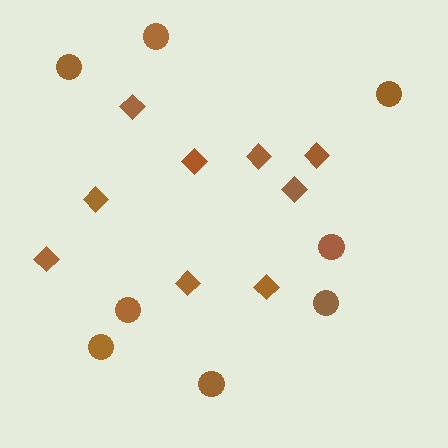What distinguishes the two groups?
There are 2 groups: one group of circles (8) and one group of diamonds (9).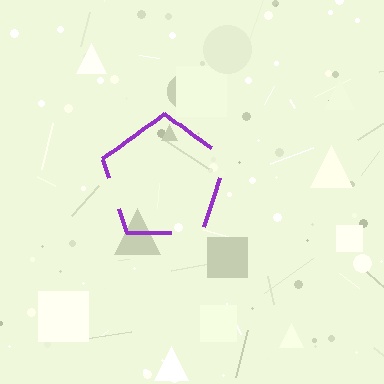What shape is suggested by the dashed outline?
The dashed outline suggests a pentagon.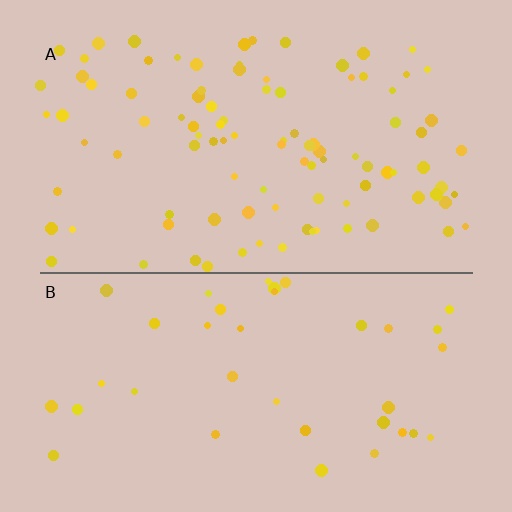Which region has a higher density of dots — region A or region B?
A (the top).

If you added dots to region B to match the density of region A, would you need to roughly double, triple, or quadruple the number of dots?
Approximately triple.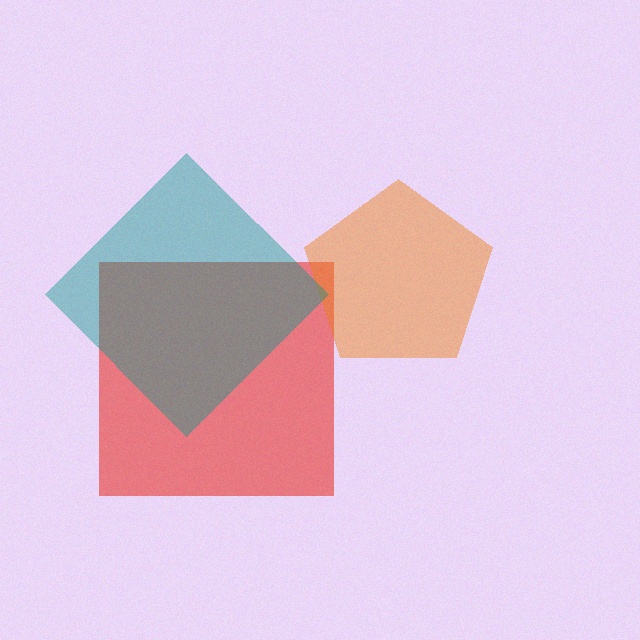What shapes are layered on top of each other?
The layered shapes are: a red square, an orange pentagon, a teal diamond.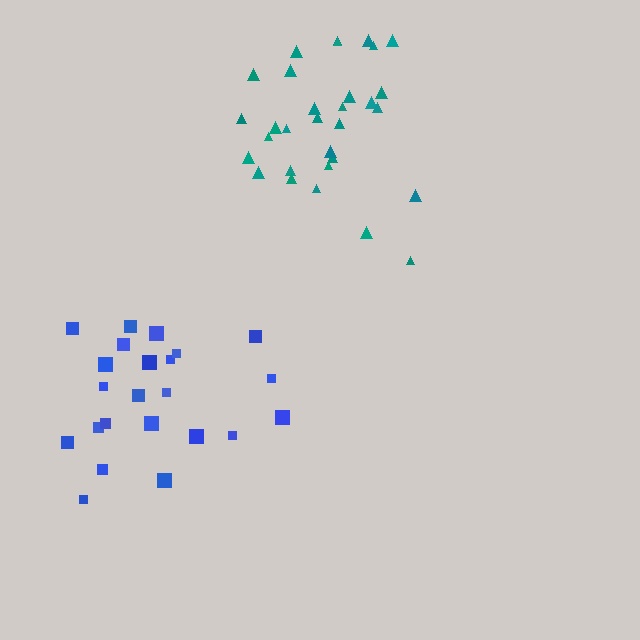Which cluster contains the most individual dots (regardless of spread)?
Teal (32).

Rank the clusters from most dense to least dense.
blue, teal.